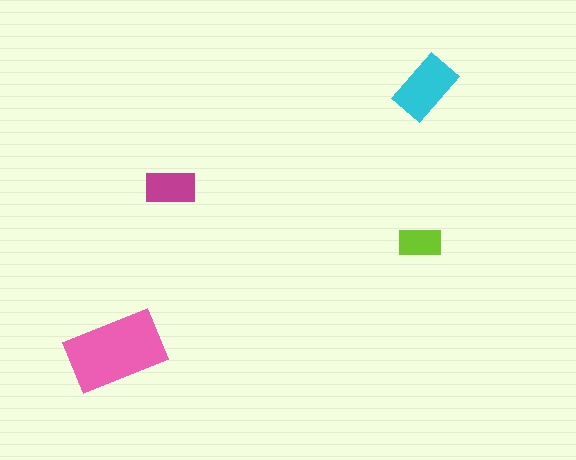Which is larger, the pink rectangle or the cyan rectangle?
The pink one.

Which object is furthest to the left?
The pink rectangle is leftmost.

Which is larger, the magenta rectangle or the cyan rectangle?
The cyan one.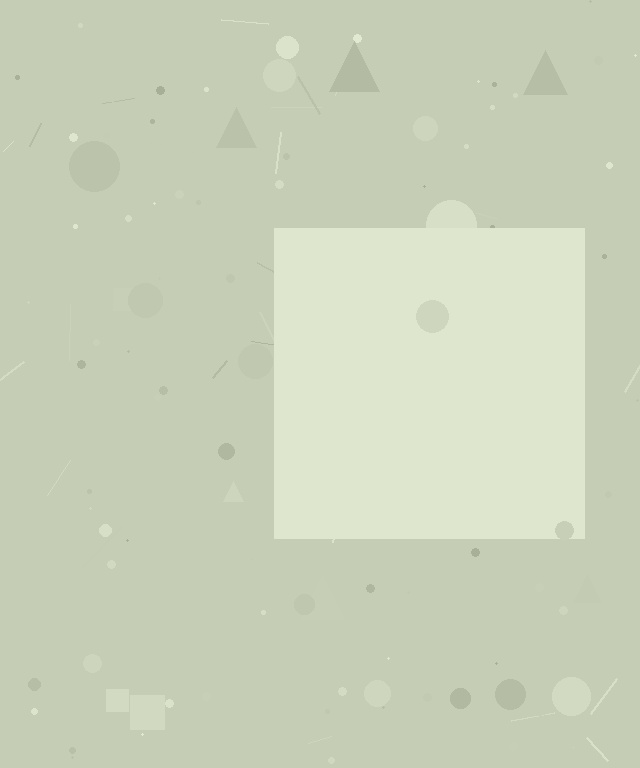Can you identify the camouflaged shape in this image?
The camouflaged shape is a square.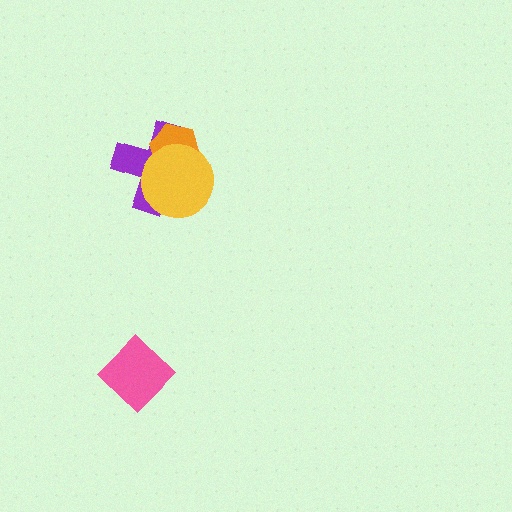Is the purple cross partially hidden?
Yes, it is partially covered by another shape.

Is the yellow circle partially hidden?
No, no other shape covers it.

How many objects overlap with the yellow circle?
2 objects overlap with the yellow circle.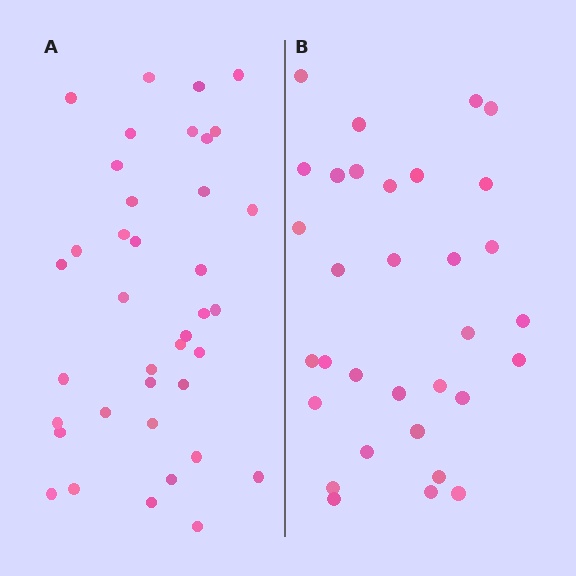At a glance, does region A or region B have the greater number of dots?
Region A (the left region) has more dots.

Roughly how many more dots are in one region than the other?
Region A has about 6 more dots than region B.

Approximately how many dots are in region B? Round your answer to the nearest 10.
About 30 dots. (The exact count is 32, which rounds to 30.)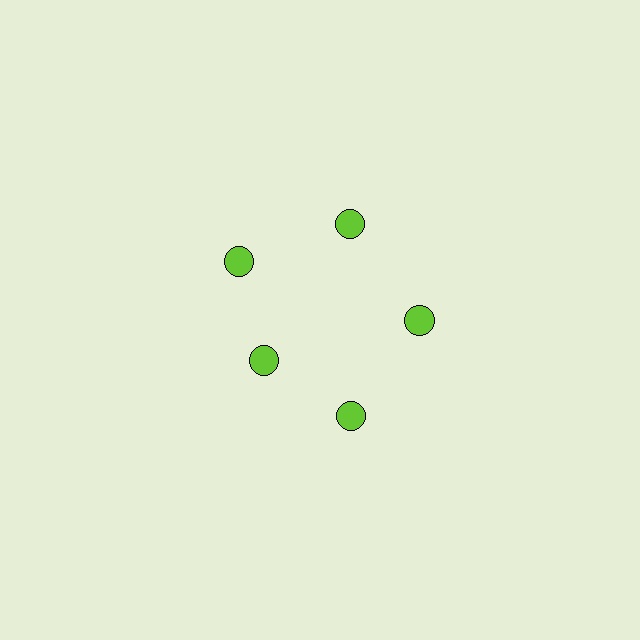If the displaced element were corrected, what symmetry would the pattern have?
It would have 5-fold rotational symmetry — the pattern would map onto itself every 72 degrees.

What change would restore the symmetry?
The symmetry would be restored by moving it outward, back onto the ring so that all 5 circles sit at equal angles and equal distance from the center.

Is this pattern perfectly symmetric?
No. The 5 lime circles are arranged in a ring, but one element near the 8 o'clock position is pulled inward toward the center, breaking the 5-fold rotational symmetry.